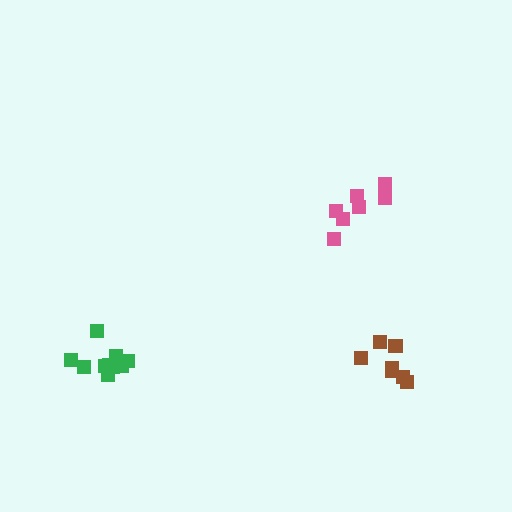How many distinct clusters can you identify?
There are 3 distinct clusters.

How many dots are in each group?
Group 1: 7 dots, Group 2: 7 dots, Group 3: 10 dots (24 total).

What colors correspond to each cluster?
The clusters are colored: brown, pink, green.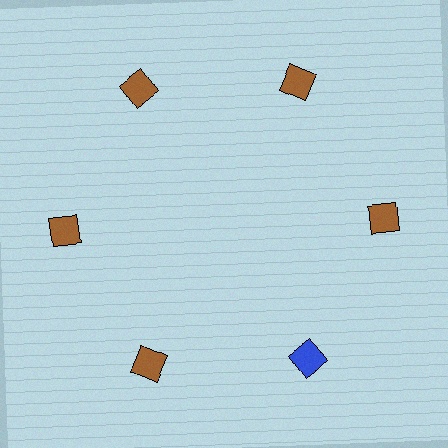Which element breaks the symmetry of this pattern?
The blue square at roughly the 5 o'clock position breaks the symmetry. All other shapes are brown squares.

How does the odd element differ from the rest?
It has a different color: blue instead of brown.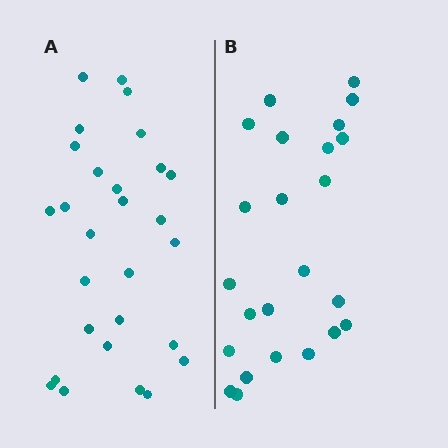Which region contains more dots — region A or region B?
Region A (the left region) has more dots.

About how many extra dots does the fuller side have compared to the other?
Region A has about 4 more dots than region B.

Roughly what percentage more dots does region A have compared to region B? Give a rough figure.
About 15% more.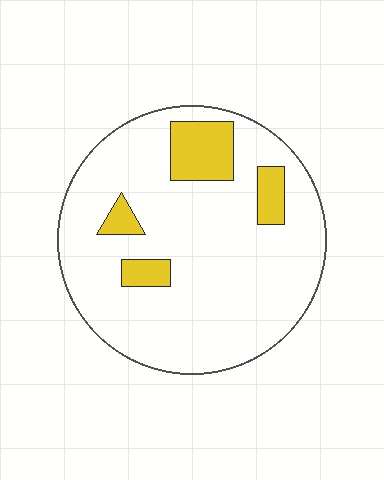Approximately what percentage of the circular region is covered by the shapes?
Approximately 15%.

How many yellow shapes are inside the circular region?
4.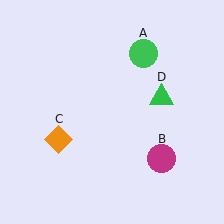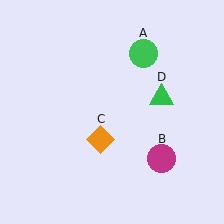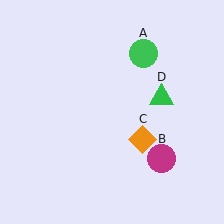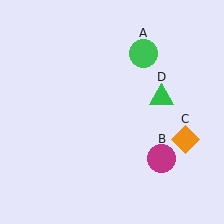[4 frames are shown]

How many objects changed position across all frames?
1 object changed position: orange diamond (object C).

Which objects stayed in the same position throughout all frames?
Green circle (object A) and magenta circle (object B) and green triangle (object D) remained stationary.